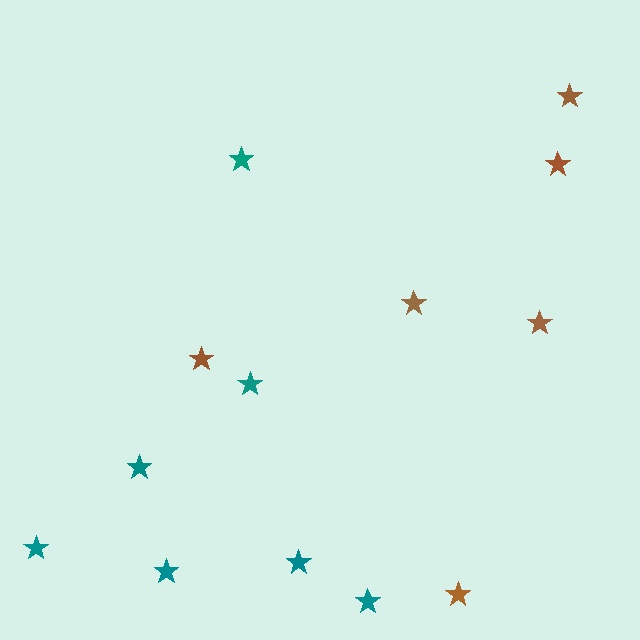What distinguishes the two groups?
There are 2 groups: one group of brown stars (6) and one group of teal stars (7).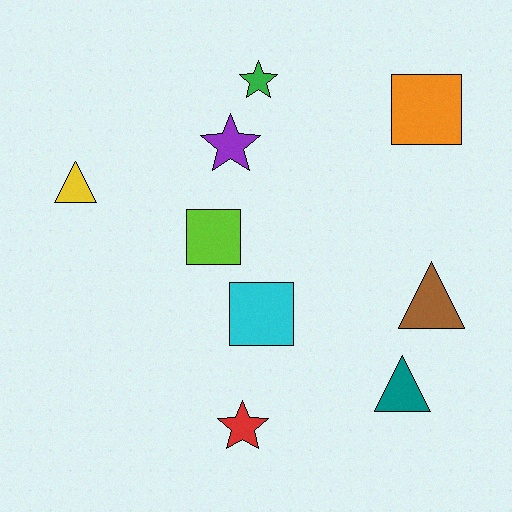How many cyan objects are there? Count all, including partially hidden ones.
There is 1 cyan object.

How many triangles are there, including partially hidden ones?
There are 3 triangles.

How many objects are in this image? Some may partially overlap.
There are 9 objects.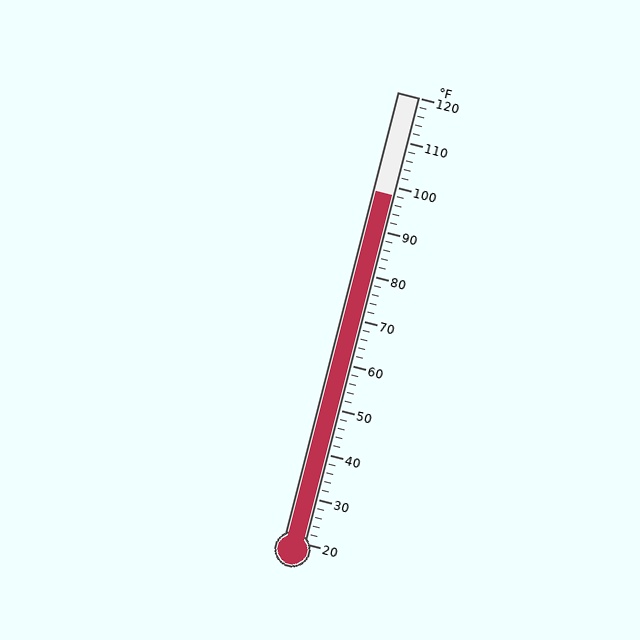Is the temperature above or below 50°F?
The temperature is above 50°F.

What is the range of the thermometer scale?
The thermometer scale ranges from 20°F to 120°F.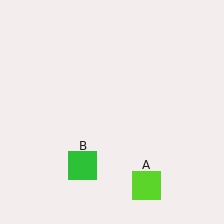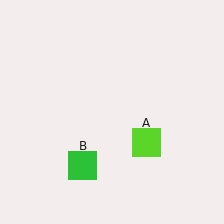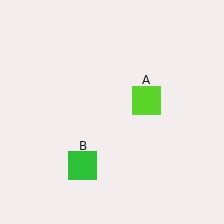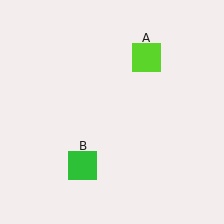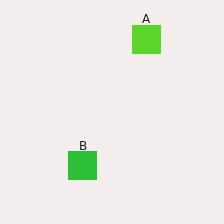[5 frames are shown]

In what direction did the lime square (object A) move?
The lime square (object A) moved up.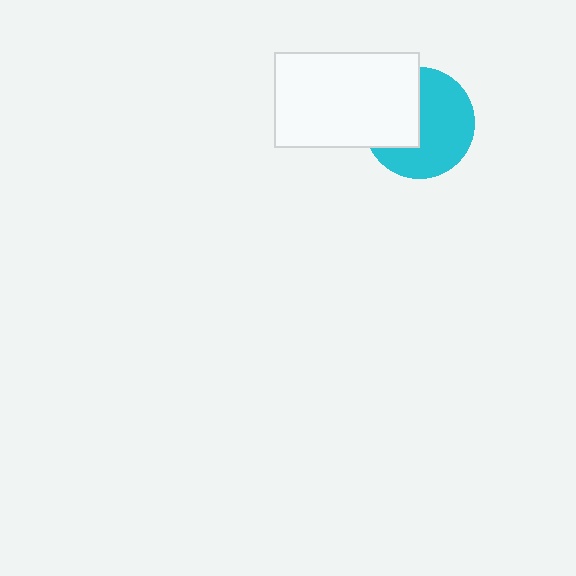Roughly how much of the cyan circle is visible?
About half of it is visible (roughly 62%).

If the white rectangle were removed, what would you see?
You would see the complete cyan circle.